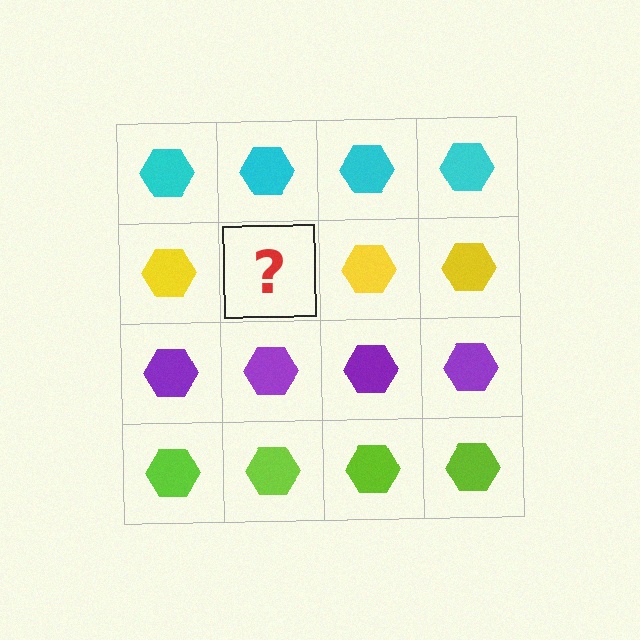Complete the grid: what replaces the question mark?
The question mark should be replaced with a yellow hexagon.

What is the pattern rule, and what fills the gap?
The rule is that each row has a consistent color. The gap should be filled with a yellow hexagon.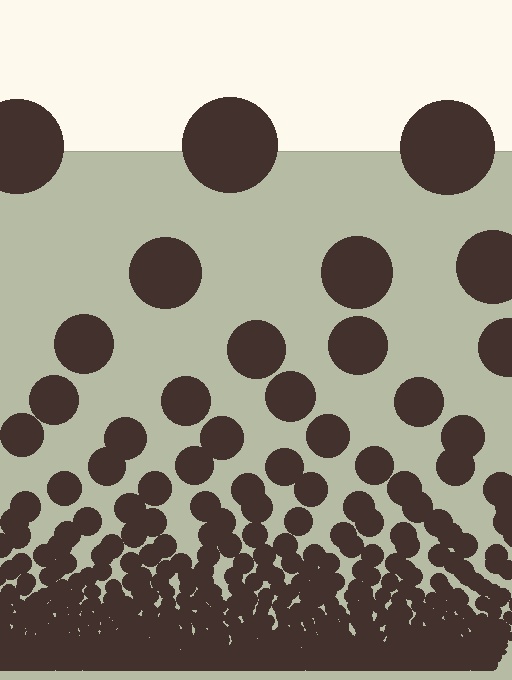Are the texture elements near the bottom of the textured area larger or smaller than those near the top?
Smaller. The gradient is inverted — elements near the bottom are smaller and denser.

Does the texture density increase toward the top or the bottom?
Density increases toward the bottom.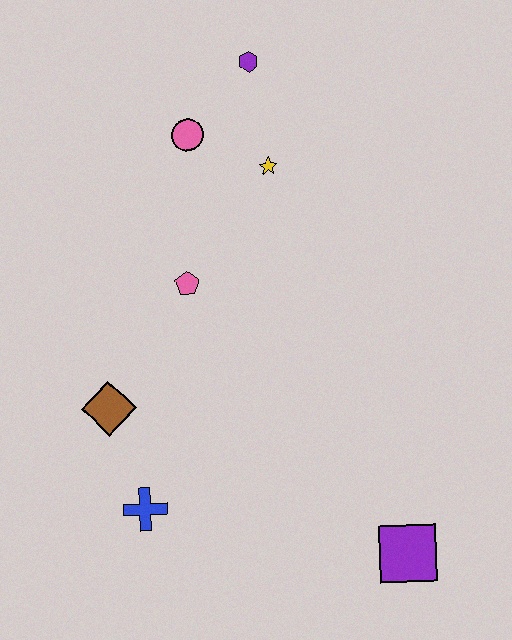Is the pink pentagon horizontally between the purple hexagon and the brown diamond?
Yes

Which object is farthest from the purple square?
The purple hexagon is farthest from the purple square.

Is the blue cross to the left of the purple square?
Yes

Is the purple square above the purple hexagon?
No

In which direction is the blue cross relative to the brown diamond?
The blue cross is below the brown diamond.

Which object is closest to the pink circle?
The yellow star is closest to the pink circle.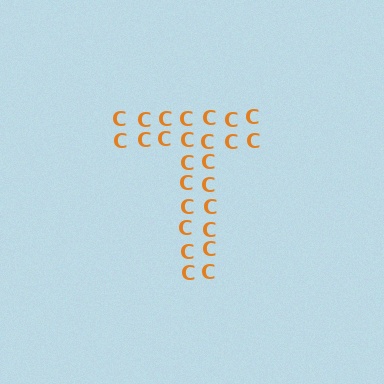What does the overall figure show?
The overall figure shows the letter T.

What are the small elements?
The small elements are letter C's.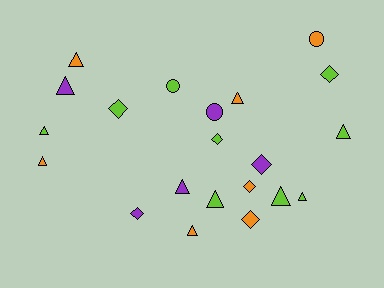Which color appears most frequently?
Lime, with 9 objects.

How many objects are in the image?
There are 21 objects.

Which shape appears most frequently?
Triangle, with 11 objects.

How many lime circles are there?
There is 1 lime circle.